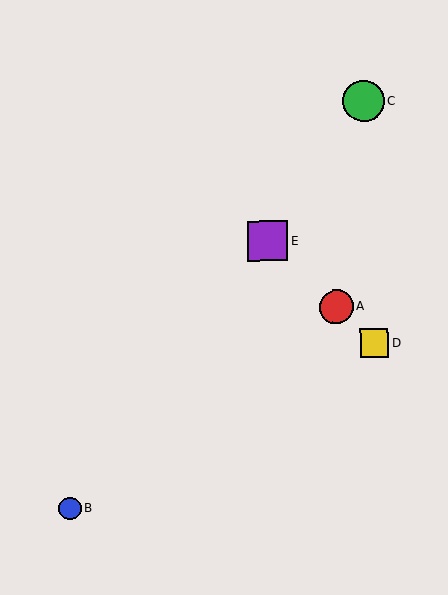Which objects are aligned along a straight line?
Objects A, D, E are aligned along a straight line.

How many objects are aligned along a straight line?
3 objects (A, D, E) are aligned along a straight line.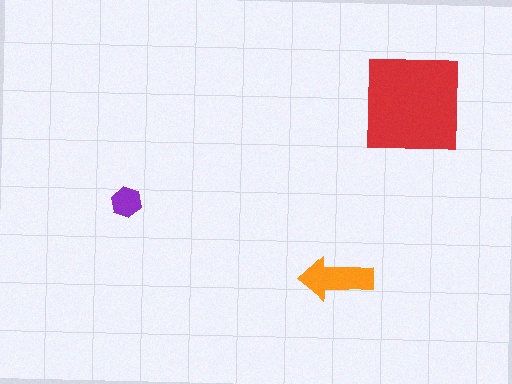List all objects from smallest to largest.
The purple hexagon, the orange arrow, the red square.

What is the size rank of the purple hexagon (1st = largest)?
3rd.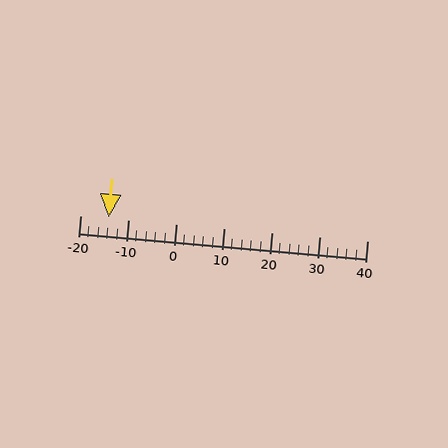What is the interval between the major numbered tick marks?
The major tick marks are spaced 10 units apart.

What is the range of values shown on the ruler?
The ruler shows values from -20 to 40.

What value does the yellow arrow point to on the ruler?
The yellow arrow points to approximately -14.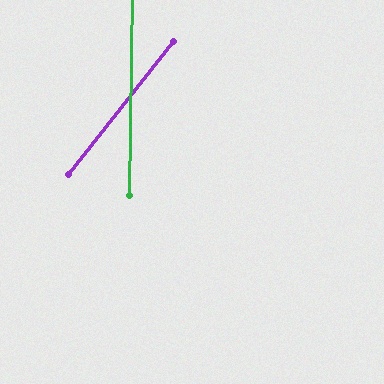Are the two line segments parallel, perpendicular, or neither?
Neither parallel nor perpendicular — they differ by about 37°.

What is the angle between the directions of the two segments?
Approximately 37 degrees.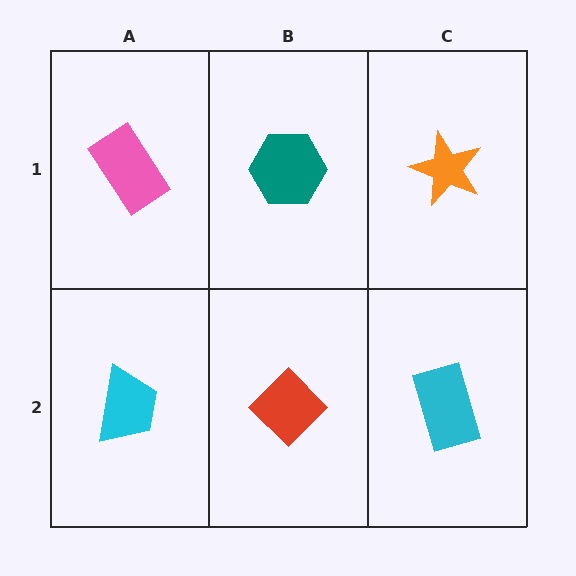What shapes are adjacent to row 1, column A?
A cyan trapezoid (row 2, column A), a teal hexagon (row 1, column B).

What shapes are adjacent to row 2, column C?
An orange star (row 1, column C), a red diamond (row 2, column B).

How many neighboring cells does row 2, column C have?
2.